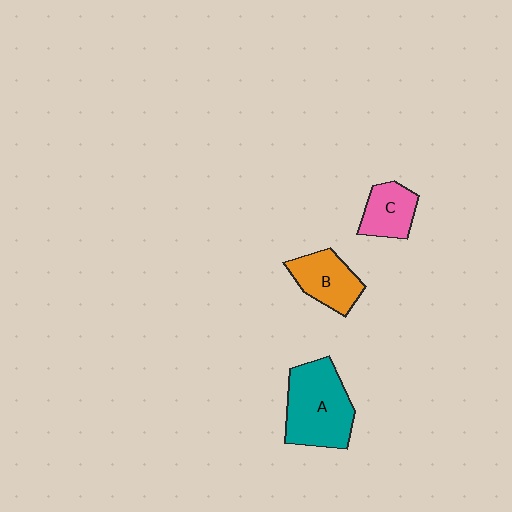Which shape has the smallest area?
Shape C (pink).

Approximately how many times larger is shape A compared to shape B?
Approximately 1.6 times.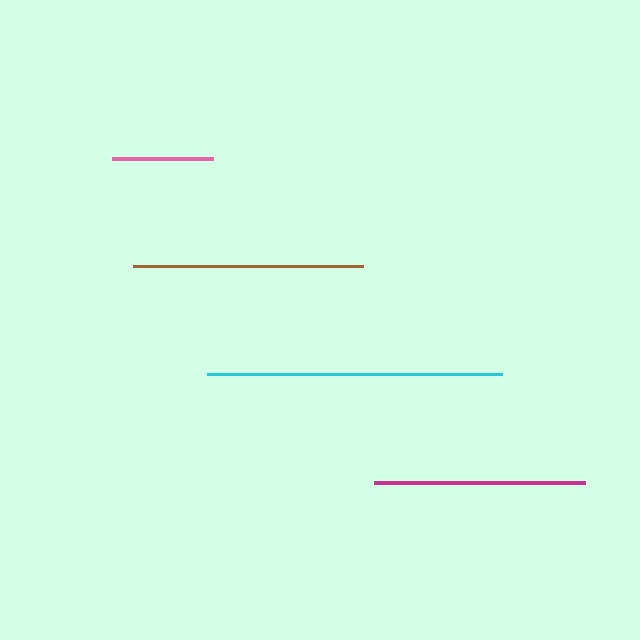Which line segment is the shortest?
The pink line is the shortest at approximately 101 pixels.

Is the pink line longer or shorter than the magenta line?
The magenta line is longer than the pink line.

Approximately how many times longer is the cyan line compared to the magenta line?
The cyan line is approximately 1.4 times the length of the magenta line.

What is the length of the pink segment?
The pink segment is approximately 101 pixels long.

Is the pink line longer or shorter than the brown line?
The brown line is longer than the pink line.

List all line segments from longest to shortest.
From longest to shortest: cyan, brown, magenta, pink.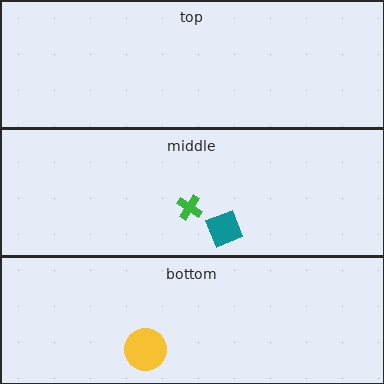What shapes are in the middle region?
The teal diamond, the green cross.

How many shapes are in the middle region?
2.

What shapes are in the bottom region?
The yellow circle.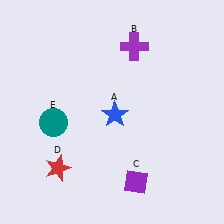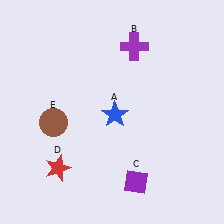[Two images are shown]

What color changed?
The circle (E) changed from teal in Image 1 to brown in Image 2.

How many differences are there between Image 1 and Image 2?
There is 1 difference between the two images.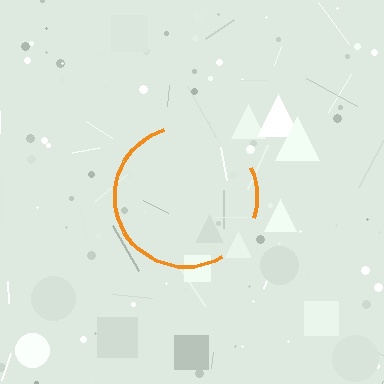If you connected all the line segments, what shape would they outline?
They would outline a circle.